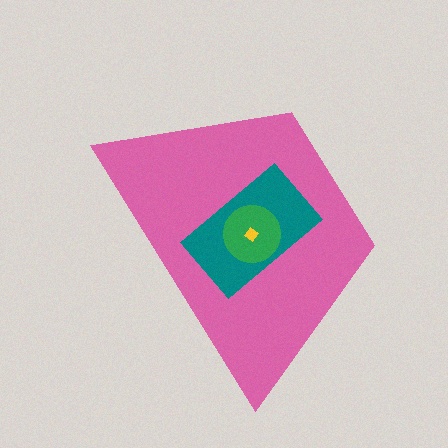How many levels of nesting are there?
4.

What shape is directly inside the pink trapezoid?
The teal rectangle.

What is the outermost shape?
The pink trapezoid.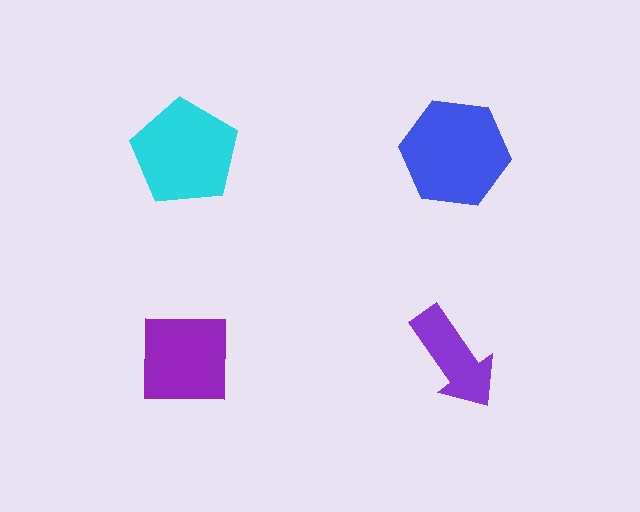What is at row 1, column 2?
A blue hexagon.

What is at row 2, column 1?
A purple square.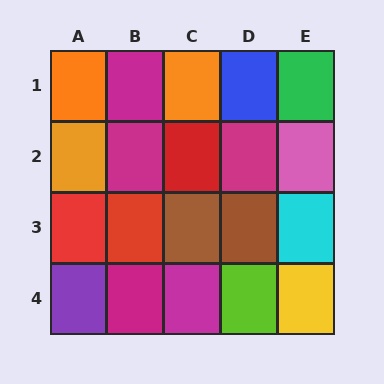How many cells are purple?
1 cell is purple.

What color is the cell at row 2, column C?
Red.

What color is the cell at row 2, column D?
Magenta.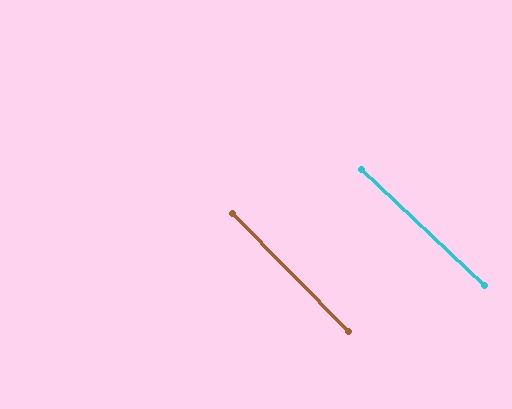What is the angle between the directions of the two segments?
Approximately 2 degrees.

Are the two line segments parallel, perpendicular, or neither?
Parallel — their directions differ by only 2.0°.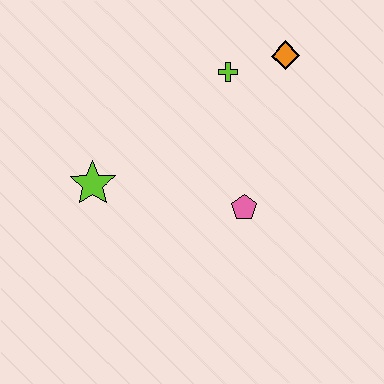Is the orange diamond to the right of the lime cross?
Yes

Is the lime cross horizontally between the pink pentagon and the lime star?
Yes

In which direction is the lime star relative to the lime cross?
The lime star is to the left of the lime cross.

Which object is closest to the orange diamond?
The lime cross is closest to the orange diamond.